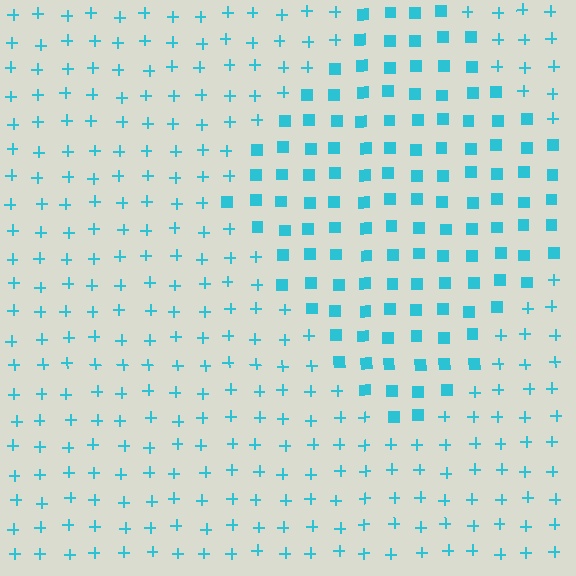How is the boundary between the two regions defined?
The boundary is defined by a change in element shape: squares inside vs. plus signs outside. All elements share the same color and spacing.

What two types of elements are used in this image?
The image uses squares inside the diamond region and plus signs outside it.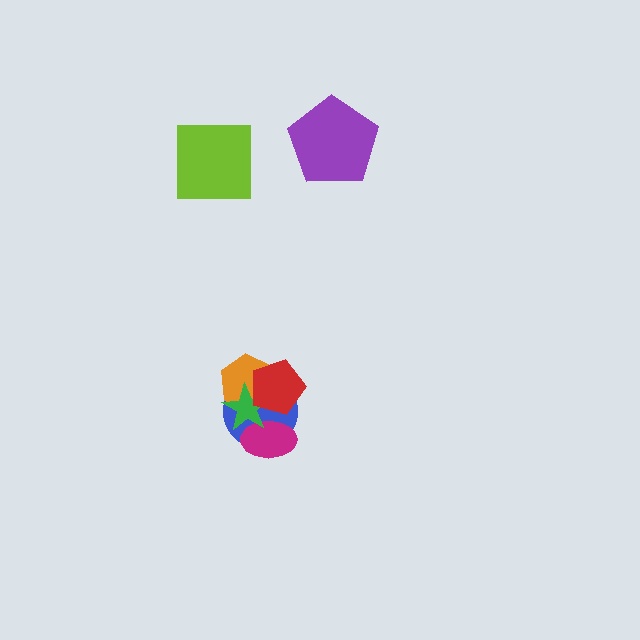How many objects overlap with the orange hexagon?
3 objects overlap with the orange hexagon.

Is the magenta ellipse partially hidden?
Yes, it is partially covered by another shape.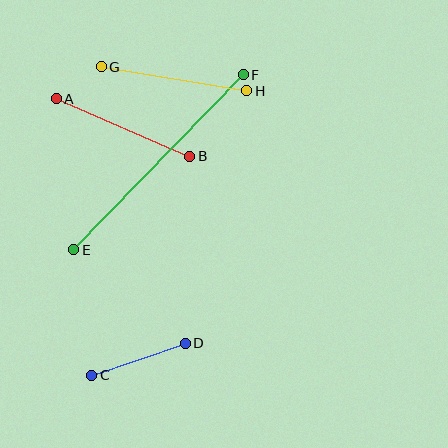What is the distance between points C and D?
The distance is approximately 99 pixels.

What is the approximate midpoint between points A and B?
The midpoint is at approximately (123, 128) pixels.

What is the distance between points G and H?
The distance is approximately 148 pixels.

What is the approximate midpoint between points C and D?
The midpoint is at approximately (139, 359) pixels.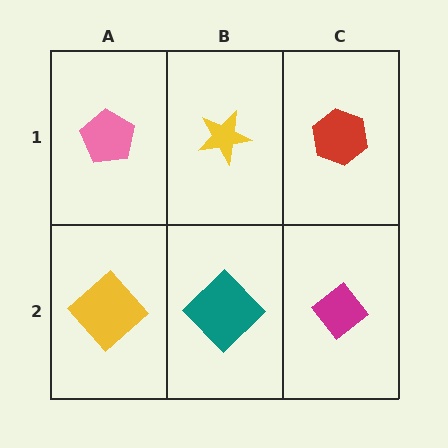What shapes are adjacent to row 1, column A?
A yellow diamond (row 2, column A), a yellow star (row 1, column B).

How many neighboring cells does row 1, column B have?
3.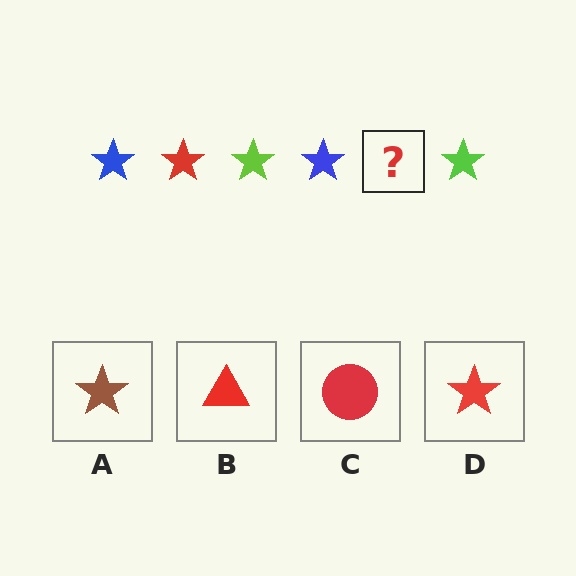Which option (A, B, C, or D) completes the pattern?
D.